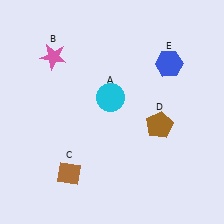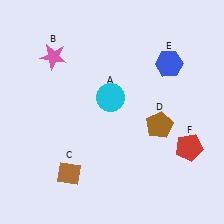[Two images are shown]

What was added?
A red pentagon (F) was added in Image 2.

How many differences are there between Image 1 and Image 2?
There is 1 difference between the two images.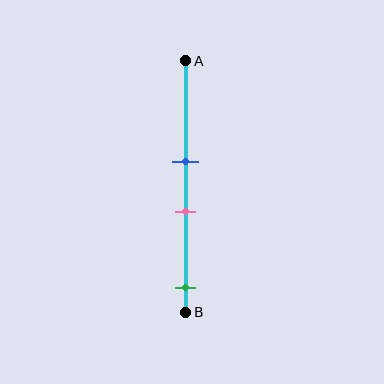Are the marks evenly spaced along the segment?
No, the marks are not evenly spaced.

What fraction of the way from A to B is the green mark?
The green mark is approximately 90% (0.9) of the way from A to B.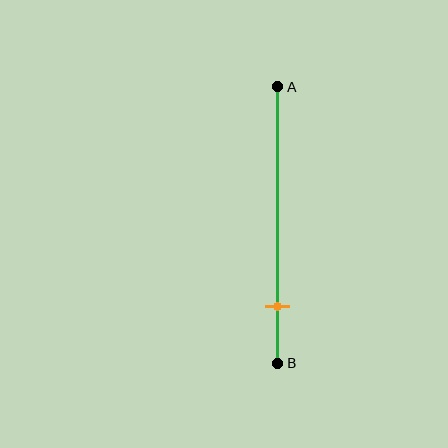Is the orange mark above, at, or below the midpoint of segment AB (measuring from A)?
The orange mark is below the midpoint of segment AB.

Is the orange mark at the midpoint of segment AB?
No, the mark is at about 80% from A, not at the 50% midpoint.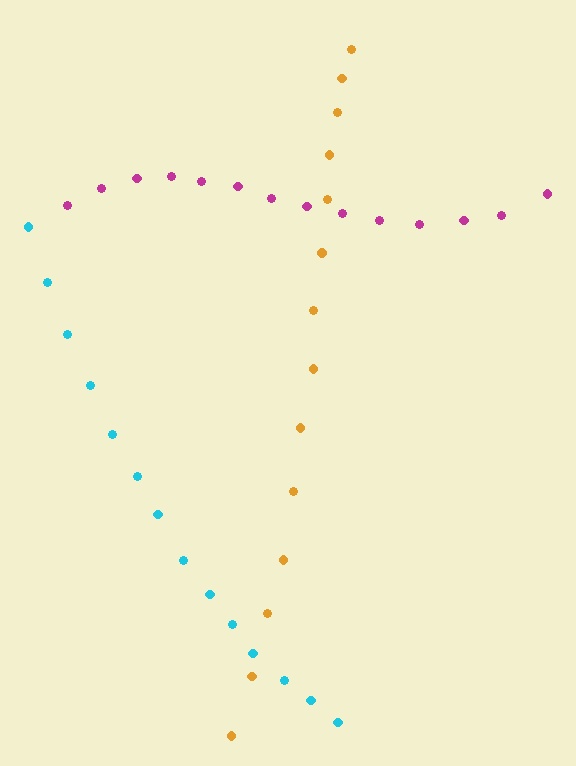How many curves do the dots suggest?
There are 3 distinct paths.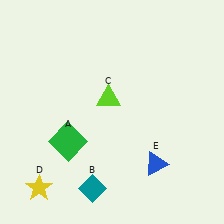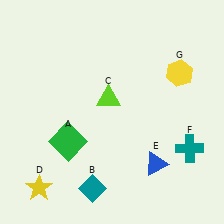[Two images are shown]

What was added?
A teal cross (F), a yellow hexagon (G) were added in Image 2.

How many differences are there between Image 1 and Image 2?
There are 2 differences between the two images.